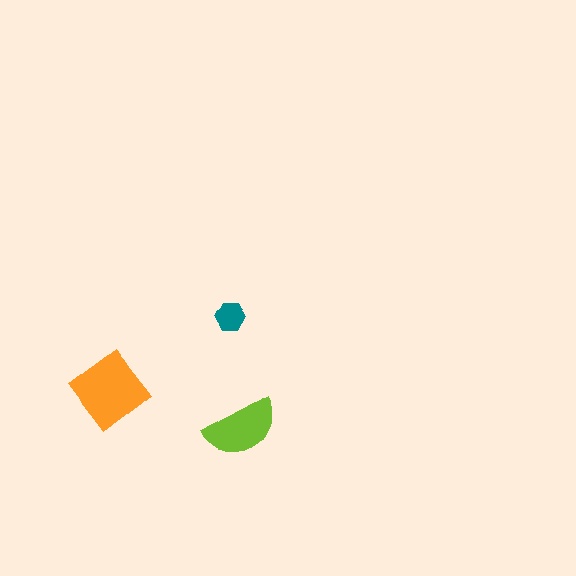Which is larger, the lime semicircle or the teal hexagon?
The lime semicircle.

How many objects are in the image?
There are 3 objects in the image.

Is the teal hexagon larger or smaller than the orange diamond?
Smaller.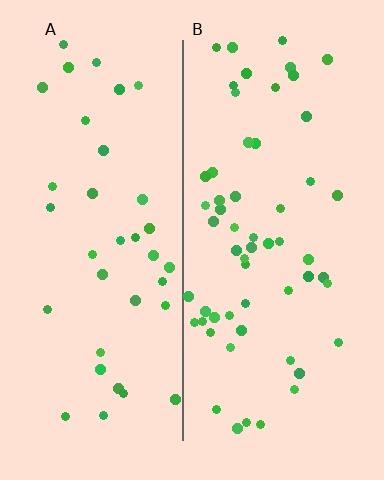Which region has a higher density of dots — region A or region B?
B (the right).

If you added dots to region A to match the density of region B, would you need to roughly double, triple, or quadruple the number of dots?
Approximately double.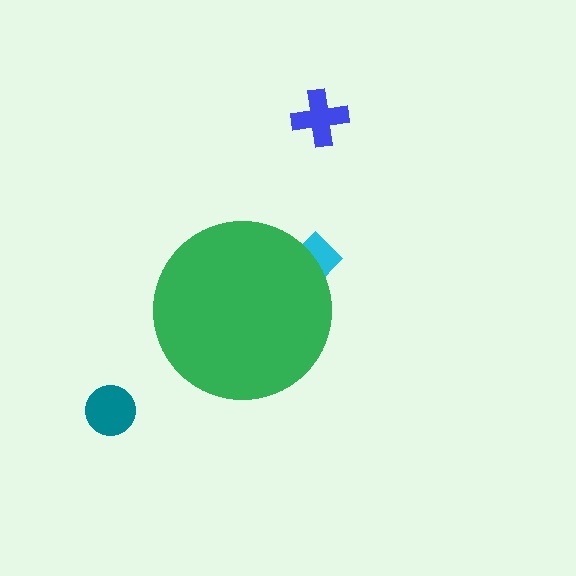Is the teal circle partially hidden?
No, the teal circle is fully visible.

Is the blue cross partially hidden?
No, the blue cross is fully visible.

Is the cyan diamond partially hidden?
Yes, the cyan diamond is partially hidden behind the green circle.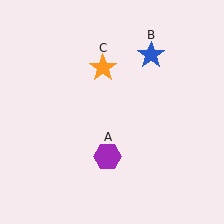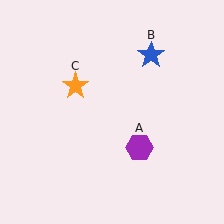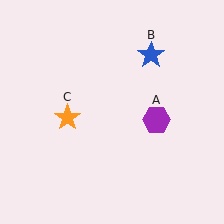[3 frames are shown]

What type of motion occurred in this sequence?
The purple hexagon (object A), orange star (object C) rotated counterclockwise around the center of the scene.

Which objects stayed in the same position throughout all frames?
Blue star (object B) remained stationary.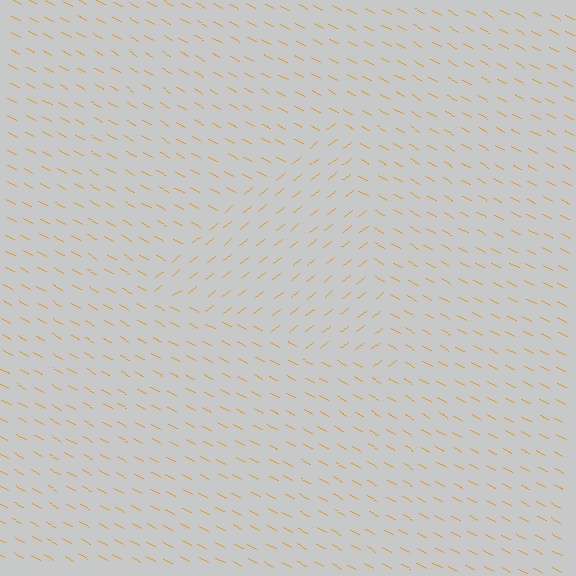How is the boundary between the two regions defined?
The boundary is defined purely by a change in line orientation (approximately 65 degrees difference). All lines are the same color and thickness.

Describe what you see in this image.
The image is filled with small orange line segments. A triangle region in the image has lines oriented differently from the surrounding lines, creating a visible texture boundary.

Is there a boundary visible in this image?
Yes, there is a texture boundary formed by a change in line orientation.